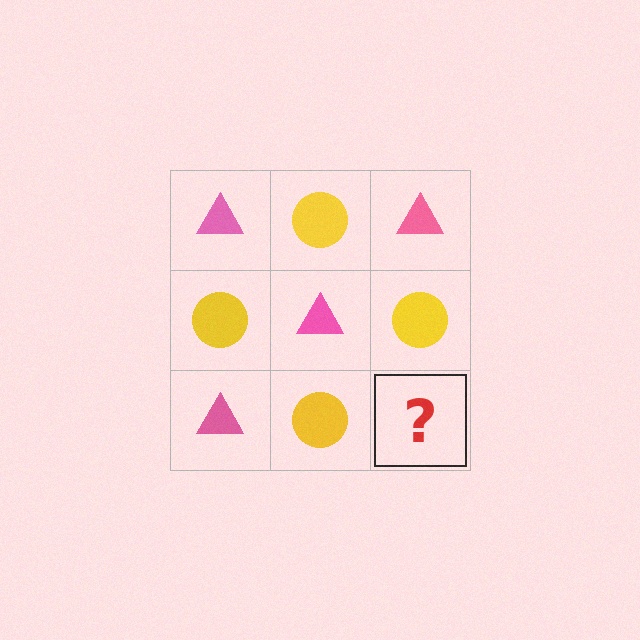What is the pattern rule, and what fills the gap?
The rule is that it alternates pink triangle and yellow circle in a checkerboard pattern. The gap should be filled with a pink triangle.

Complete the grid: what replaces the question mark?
The question mark should be replaced with a pink triangle.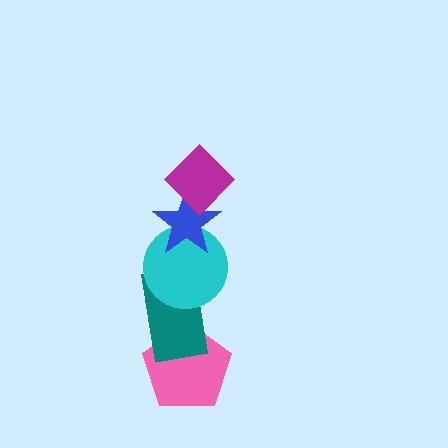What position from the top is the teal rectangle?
The teal rectangle is 4th from the top.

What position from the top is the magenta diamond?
The magenta diamond is 1st from the top.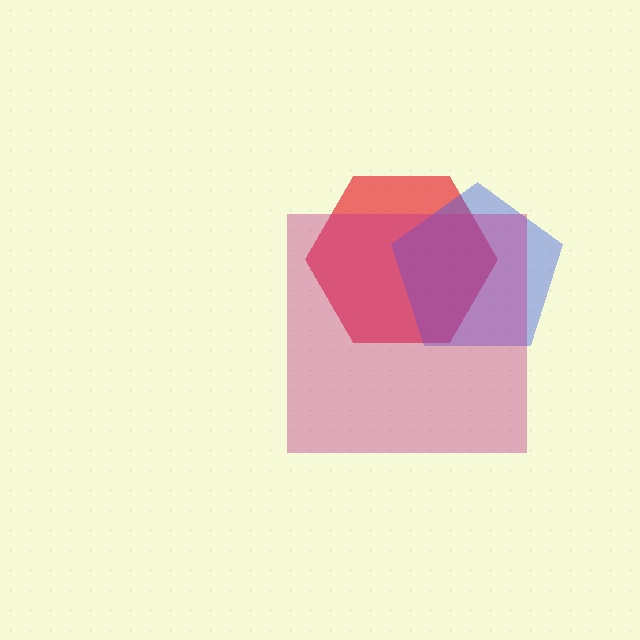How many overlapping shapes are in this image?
There are 3 overlapping shapes in the image.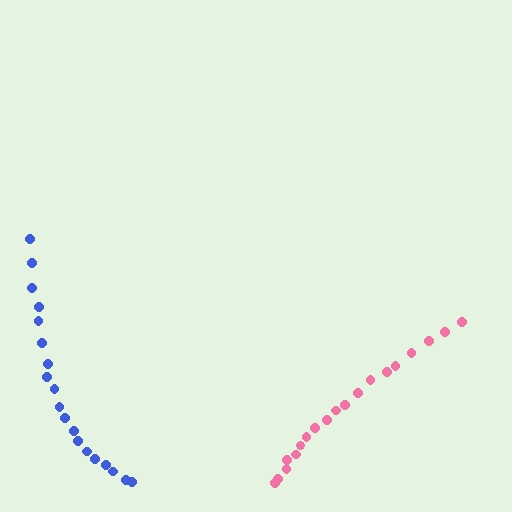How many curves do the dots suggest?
There are 2 distinct paths.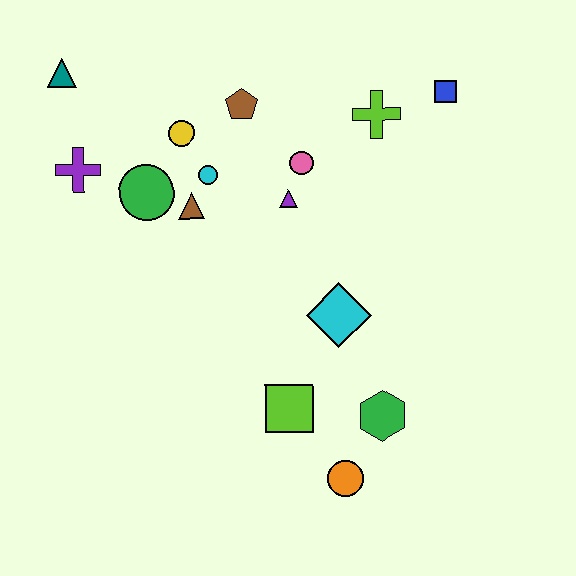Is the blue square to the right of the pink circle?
Yes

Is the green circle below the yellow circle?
Yes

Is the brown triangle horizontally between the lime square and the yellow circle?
Yes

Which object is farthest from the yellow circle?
The orange circle is farthest from the yellow circle.